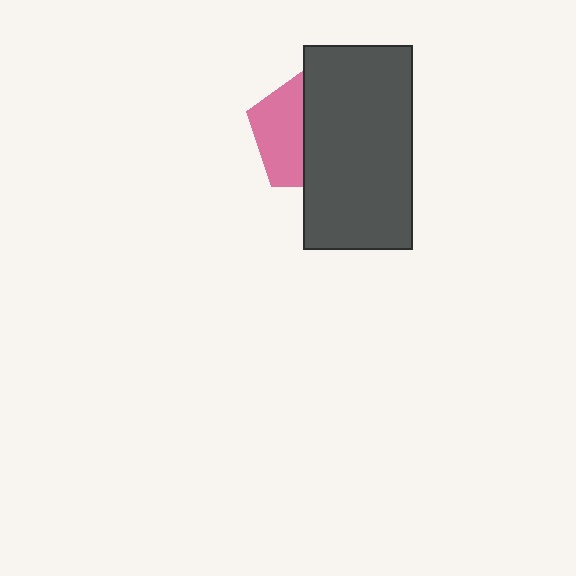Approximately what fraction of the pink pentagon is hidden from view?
Roughly 58% of the pink pentagon is hidden behind the dark gray rectangle.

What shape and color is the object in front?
The object in front is a dark gray rectangle.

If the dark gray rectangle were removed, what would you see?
You would see the complete pink pentagon.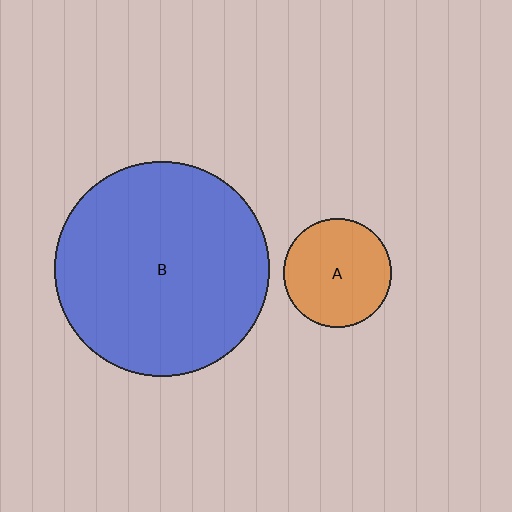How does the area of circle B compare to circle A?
Approximately 3.9 times.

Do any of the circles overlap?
No, none of the circles overlap.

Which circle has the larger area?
Circle B (blue).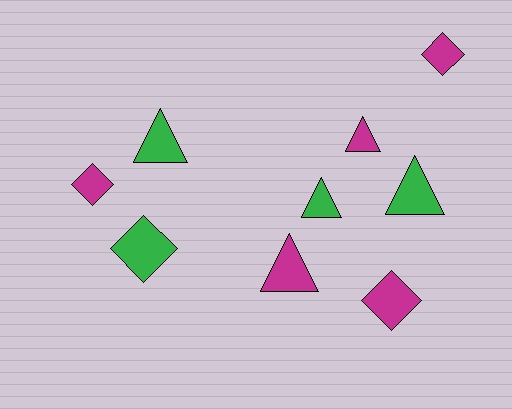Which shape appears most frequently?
Triangle, with 5 objects.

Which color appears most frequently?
Magenta, with 5 objects.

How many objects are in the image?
There are 9 objects.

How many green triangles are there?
There are 3 green triangles.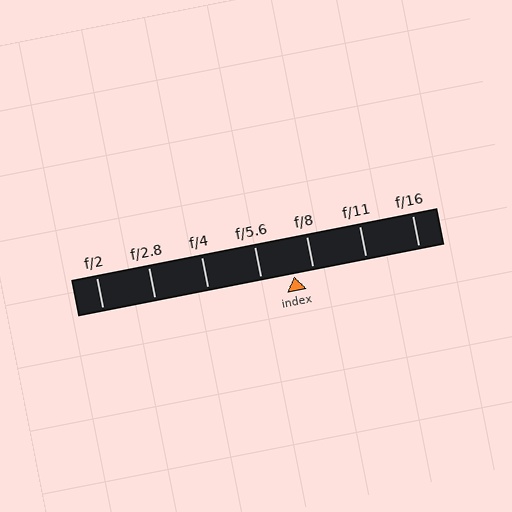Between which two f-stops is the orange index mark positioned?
The index mark is between f/5.6 and f/8.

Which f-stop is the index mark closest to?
The index mark is closest to f/8.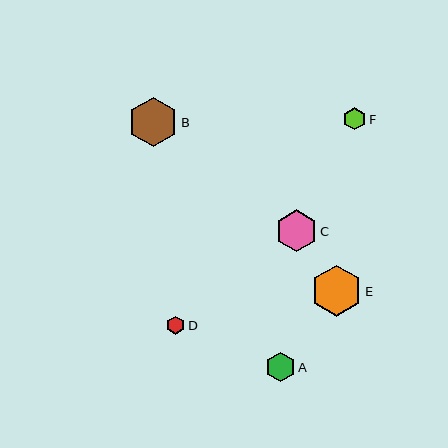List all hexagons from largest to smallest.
From largest to smallest: E, B, C, A, F, D.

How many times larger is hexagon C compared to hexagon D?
Hexagon C is approximately 2.3 times the size of hexagon D.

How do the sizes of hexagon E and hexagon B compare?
Hexagon E and hexagon B are approximately the same size.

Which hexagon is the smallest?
Hexagon D is the smallest with a size of approximately 18 pixels.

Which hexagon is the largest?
Hexagon E is the largest with a size of approximately 51 pixels.